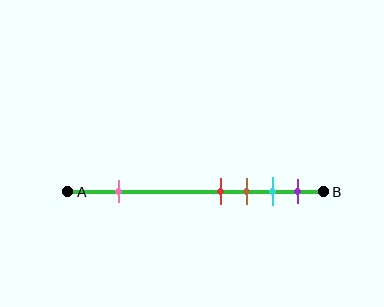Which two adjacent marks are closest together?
The red and brown marks are the closest adjacent pair.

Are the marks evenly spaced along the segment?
No, the marks are not evenly spaced.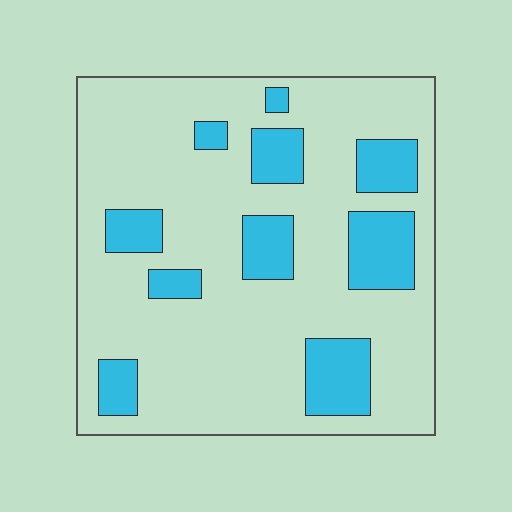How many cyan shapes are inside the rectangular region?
10.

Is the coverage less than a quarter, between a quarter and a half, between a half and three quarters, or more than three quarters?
Less than a quarter.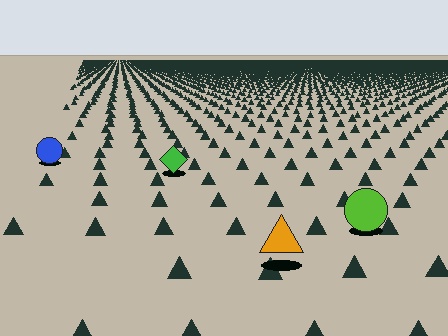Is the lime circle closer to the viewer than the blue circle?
Yes. The lime circle is closer — you can tell from the texture gradient: the ground texture is coarser near it.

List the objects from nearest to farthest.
From nearest to farthest: the orange triangle, the lime circle, the green diamond, the blue circle.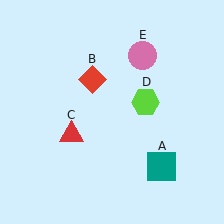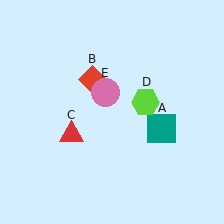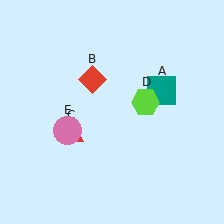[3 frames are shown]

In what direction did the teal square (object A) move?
The teal square (object A) moved up.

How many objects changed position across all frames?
2 objects changed position: teal square (object A), pink circle (object E).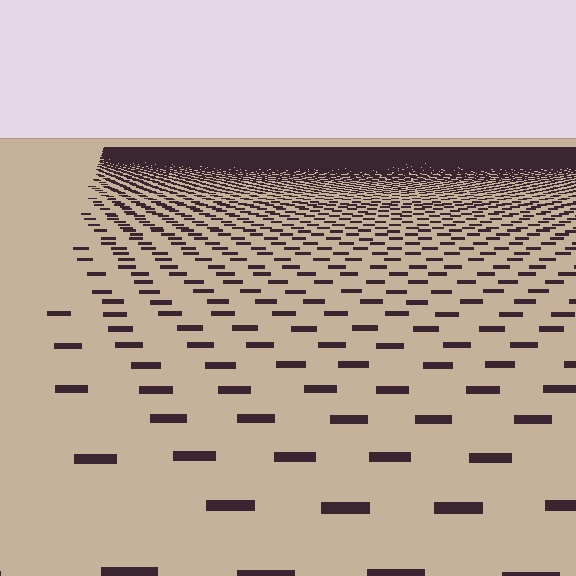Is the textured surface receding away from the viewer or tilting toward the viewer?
The surface is receding away from the viewer. Texture elements get smaller and denser toward the top.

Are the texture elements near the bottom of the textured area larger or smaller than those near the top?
Larger. Near the bottom, elements are closer to the viewer and appear at a bigger on-screen size.